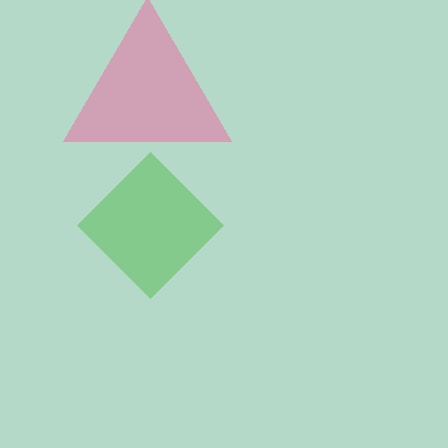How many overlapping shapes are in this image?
There are 2 overlapping shapes in the image.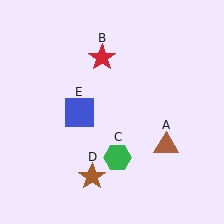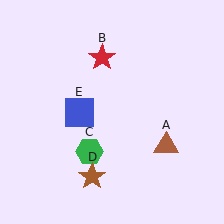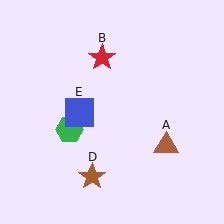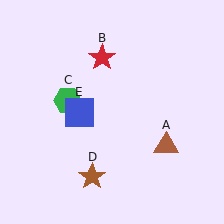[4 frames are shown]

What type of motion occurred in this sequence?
The green hexagon (object C) rotated clockwise around the center of the scene.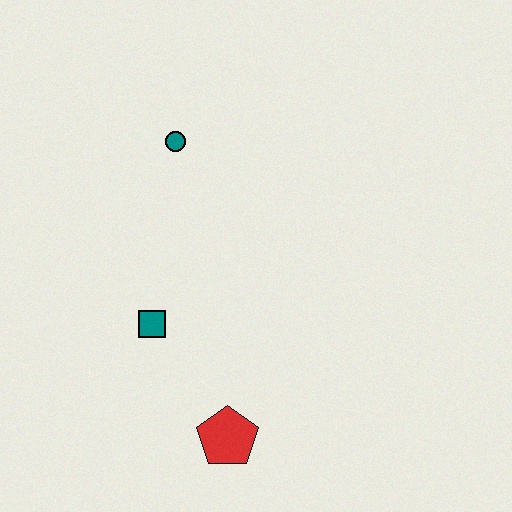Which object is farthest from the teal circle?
The red pentagon is farthest from the teal circle.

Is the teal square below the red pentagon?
No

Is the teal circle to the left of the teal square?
No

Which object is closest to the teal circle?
The teal square is closest to the teal circle.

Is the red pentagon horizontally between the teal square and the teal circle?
No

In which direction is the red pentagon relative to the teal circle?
The red pentagon is below the teal circle.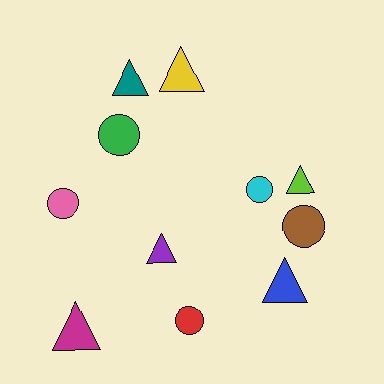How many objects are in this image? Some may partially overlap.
There are 11 objects.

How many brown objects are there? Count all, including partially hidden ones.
There is 1 brown object.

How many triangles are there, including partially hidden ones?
There are 6 triangles.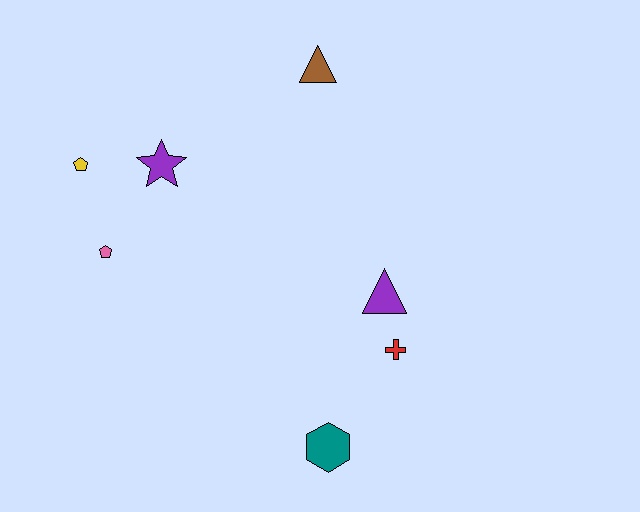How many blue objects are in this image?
There are no blue objects.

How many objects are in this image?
There are 7 objects.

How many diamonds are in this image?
There are no diamonds.